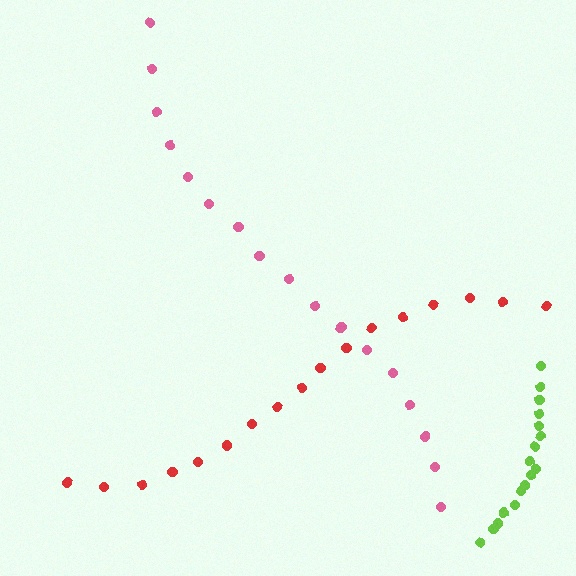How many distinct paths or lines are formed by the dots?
There are 3 distinct paths.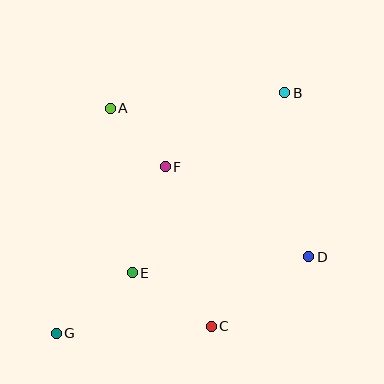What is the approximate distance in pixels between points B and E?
The distance between B and E is approximately 236 pixels.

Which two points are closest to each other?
Points A and F are closest to each other.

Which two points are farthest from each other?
Points B and G are farthest from each other.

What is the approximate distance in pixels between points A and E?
The distance between A and E is approximately 166 pixels.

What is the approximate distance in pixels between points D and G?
The distance between D and G is approximately 264 pixels.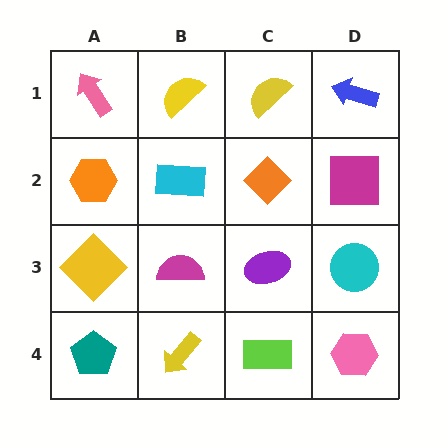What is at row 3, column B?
A magenta semicircle.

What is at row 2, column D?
A magenta square.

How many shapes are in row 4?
4 shapes.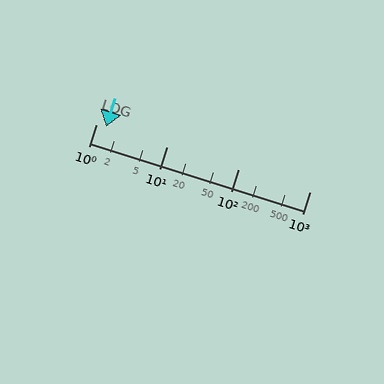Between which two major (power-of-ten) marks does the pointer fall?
The pointer is between 1 and 10.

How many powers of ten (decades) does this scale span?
The scale spans 3 decades, from 1 to 1000.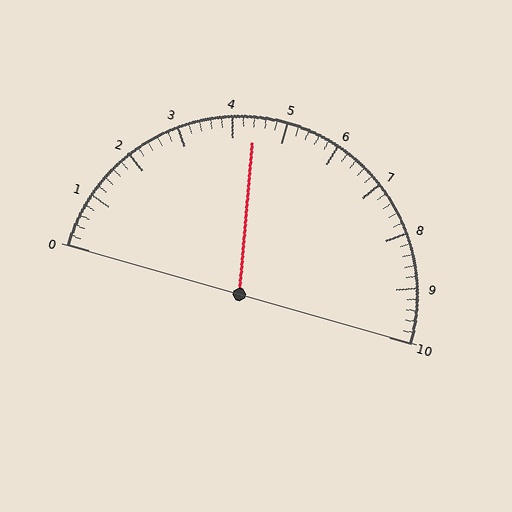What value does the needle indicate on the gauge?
The needle indicates approximately 4.4.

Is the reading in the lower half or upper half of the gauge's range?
The reading is in the lower half of the range (0 to 10).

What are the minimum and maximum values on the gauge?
The gauge ranges from 0 to 10.